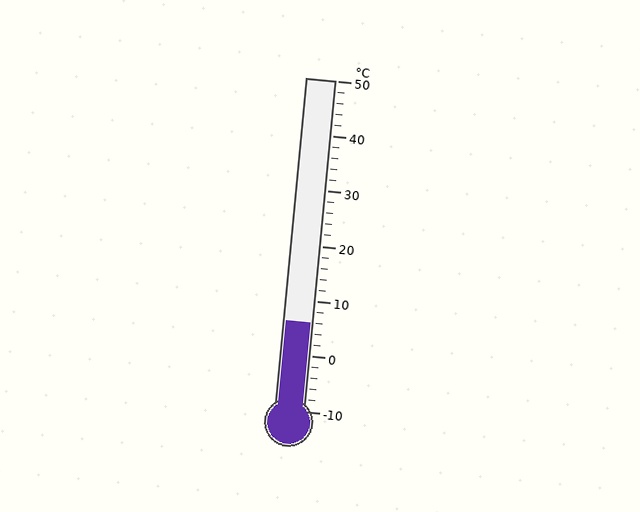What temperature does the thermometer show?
The thermometer shows approximately 6°C.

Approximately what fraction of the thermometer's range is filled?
The thermometer is filled to approximately 25% of its range.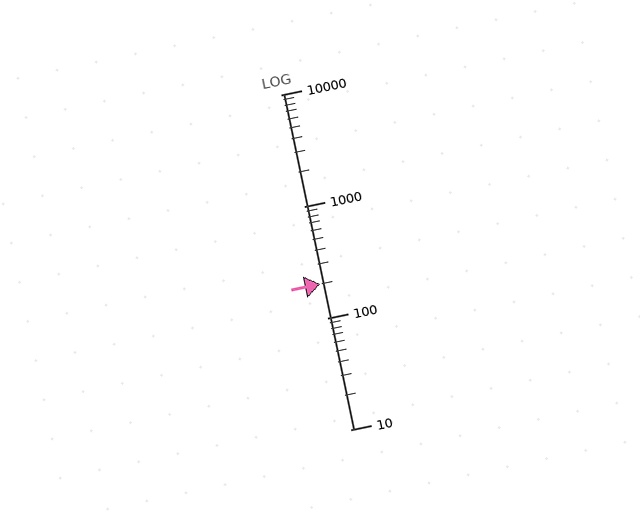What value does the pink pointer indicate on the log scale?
The pointer indicates approximately 200.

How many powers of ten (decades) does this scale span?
The scale spans 3 decades, from 10 to 10000.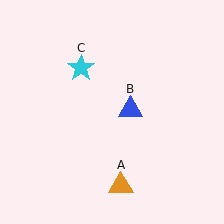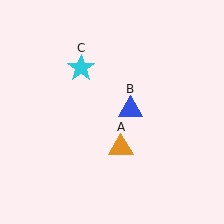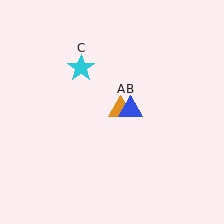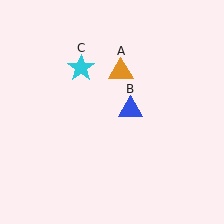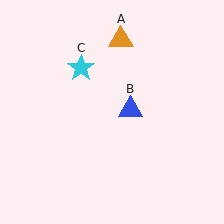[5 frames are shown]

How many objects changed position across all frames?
1 object changed position: orange triangle (object A).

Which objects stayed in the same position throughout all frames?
Blue triangle (object B) and cyan star (object C) remained stationary.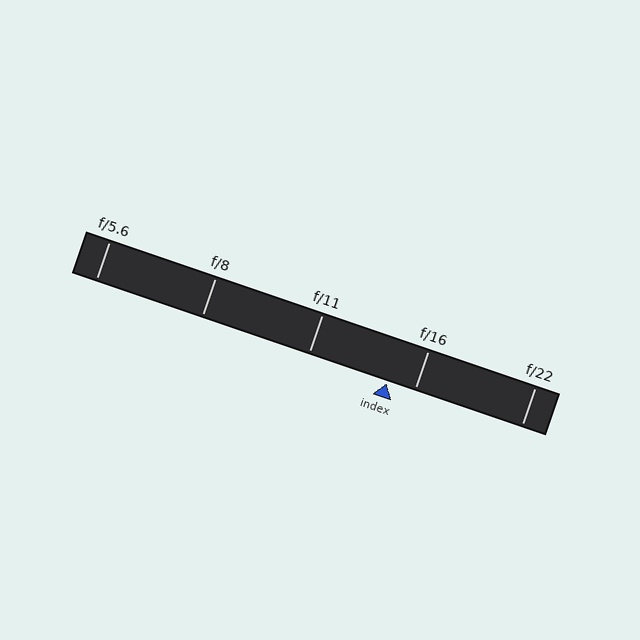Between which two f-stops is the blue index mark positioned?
The index mark is between f/11 and f/16.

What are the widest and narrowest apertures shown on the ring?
The widest aperture shown is f/5.6 and the narrowest is f/22.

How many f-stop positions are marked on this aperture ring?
There are 5 f-stop positions marked.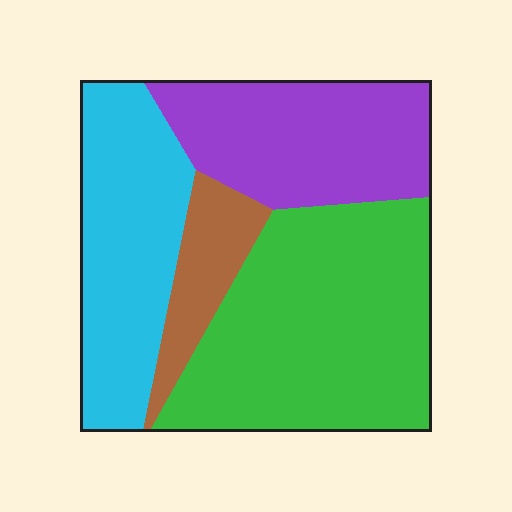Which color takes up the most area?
Green, at roughly 40%.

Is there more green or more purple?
Green.